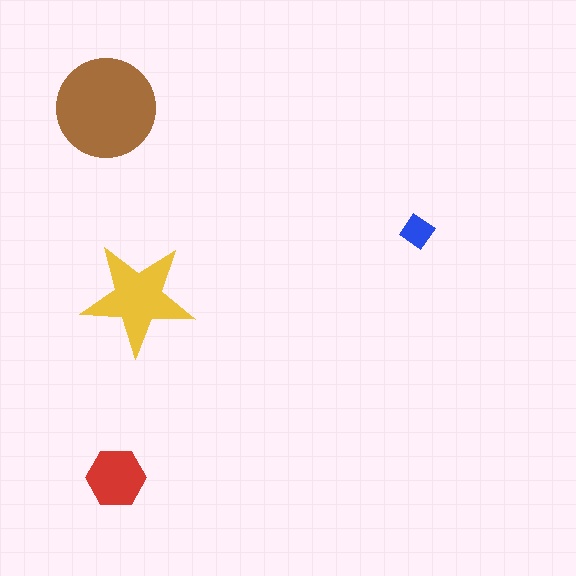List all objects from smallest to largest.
The blue diamond, the red hexagon, the yellow star, the brown circle.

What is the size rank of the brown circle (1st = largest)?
1st.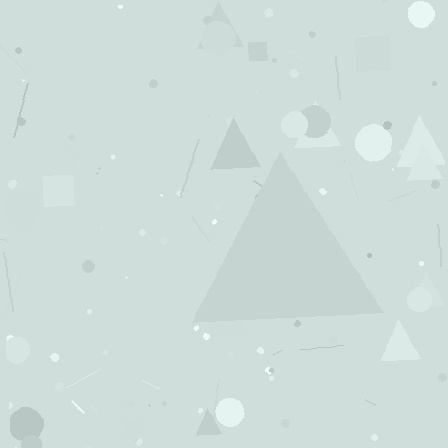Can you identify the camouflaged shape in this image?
The camouflaged shape is a triangle.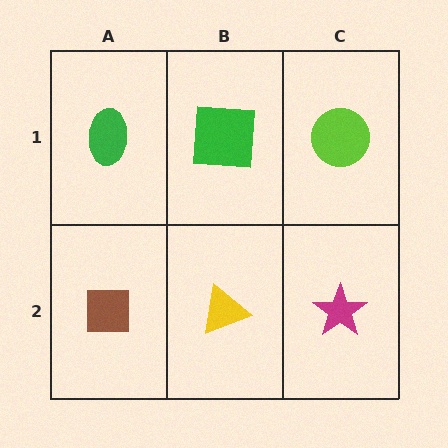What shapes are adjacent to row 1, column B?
A yellow triangle (row 2, column B), a green ellipse (row 1, column A), a lime circle (row 1, column C).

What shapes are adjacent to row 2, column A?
A green ellipse (row 1, column A), a yellow triangle (row 2, column B).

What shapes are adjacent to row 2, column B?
A green square (row 1, column B), a brown square (row 2, column A), a magenta star (row 2, column C).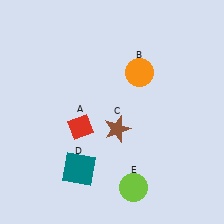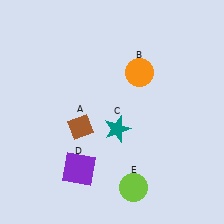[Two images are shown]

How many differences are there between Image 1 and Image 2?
There are 3 differences between the two images.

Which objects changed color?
A changed from red to brown. C changed from brown to teal. D changed from teal to purple.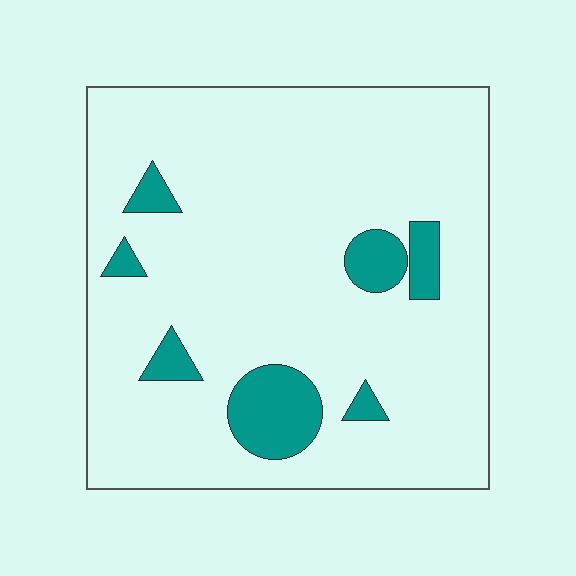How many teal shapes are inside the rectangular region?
7.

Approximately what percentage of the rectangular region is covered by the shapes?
Approximately 10%.